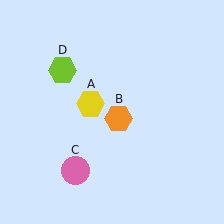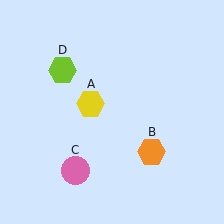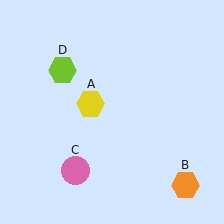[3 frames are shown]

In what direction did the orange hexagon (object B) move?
The orange hexagon (object B) moved down and to the right.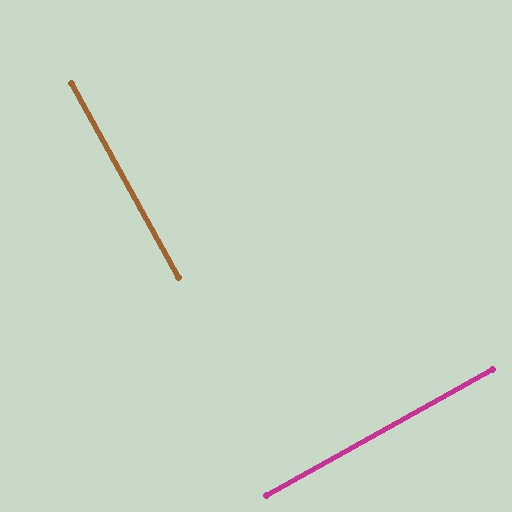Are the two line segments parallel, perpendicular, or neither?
Perpendicular — they meet at approximately 90°.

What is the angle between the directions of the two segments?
Approximately 90 degrees.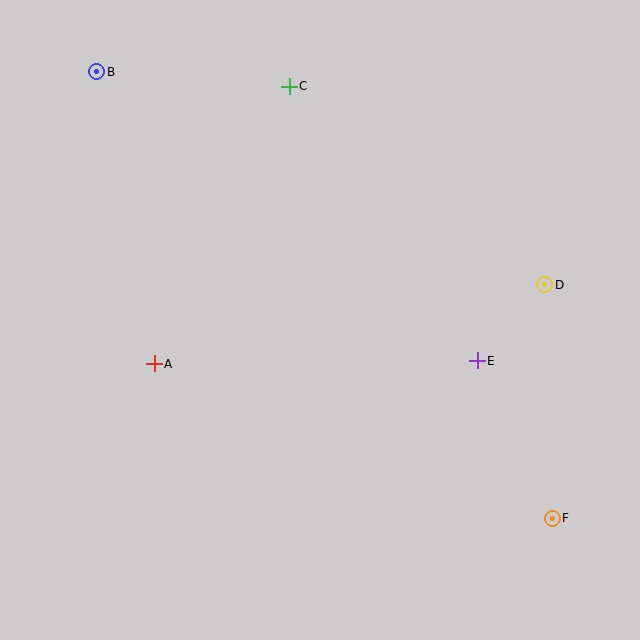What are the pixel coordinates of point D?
Point D is at (545, 285).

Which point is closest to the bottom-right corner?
Point F is closest to the bottom-right corner.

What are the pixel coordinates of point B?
Point B is at (97, 72).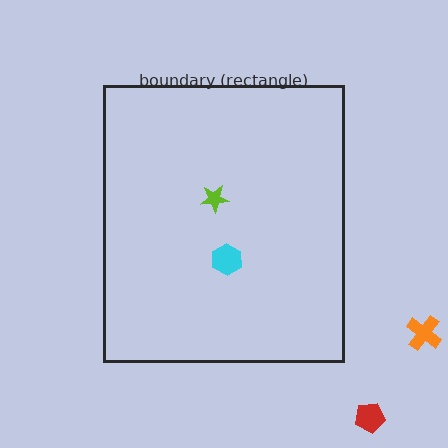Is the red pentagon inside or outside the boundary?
Outside.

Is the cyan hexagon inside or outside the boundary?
Inside.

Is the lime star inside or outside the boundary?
Inside.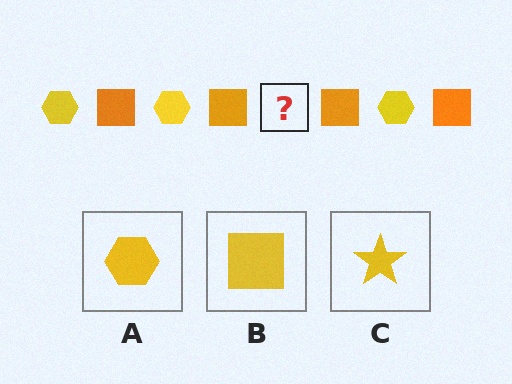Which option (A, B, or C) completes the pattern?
A.